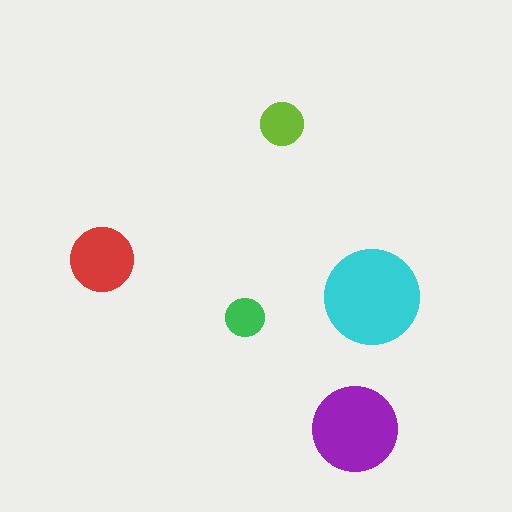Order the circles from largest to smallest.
the cyan one, the purple one, the red one, the lime one, the green one.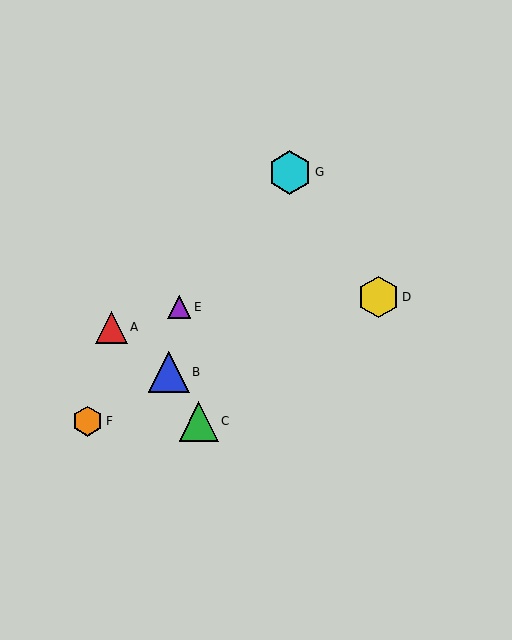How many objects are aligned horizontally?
2 objects (C, F) are aligned horizontally.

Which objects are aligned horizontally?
Objects C, F are aligned horizontally.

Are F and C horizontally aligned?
Yes, both are at y≈421.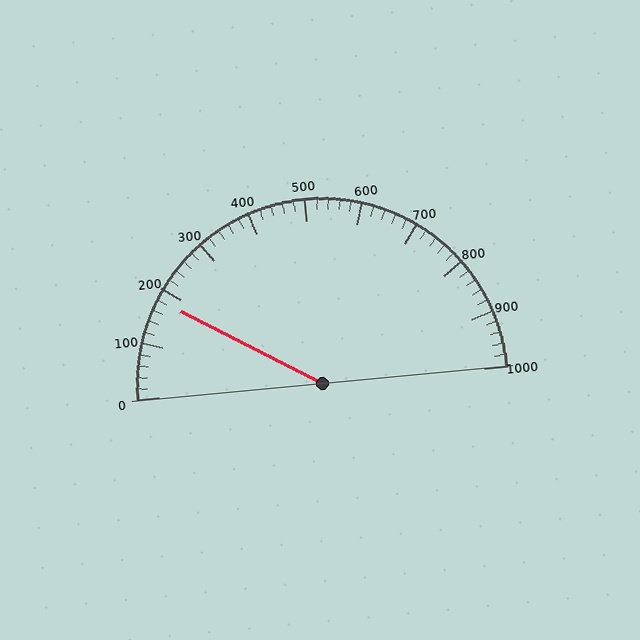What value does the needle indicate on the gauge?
The needle indicates approximately 180.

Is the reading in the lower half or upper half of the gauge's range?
The reading is in the lower half of the range (0 to 1000).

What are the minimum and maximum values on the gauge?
The gauge ranges from 0 to 1000.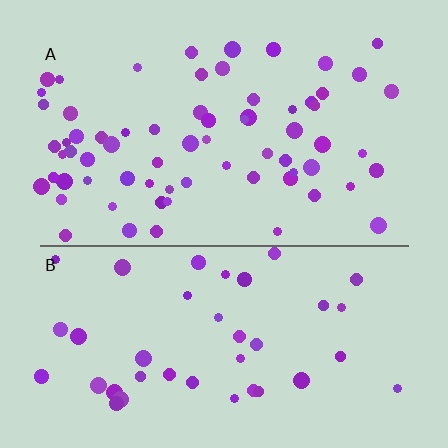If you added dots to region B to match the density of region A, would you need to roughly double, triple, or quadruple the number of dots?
Approximately double.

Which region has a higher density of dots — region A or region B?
A (the top).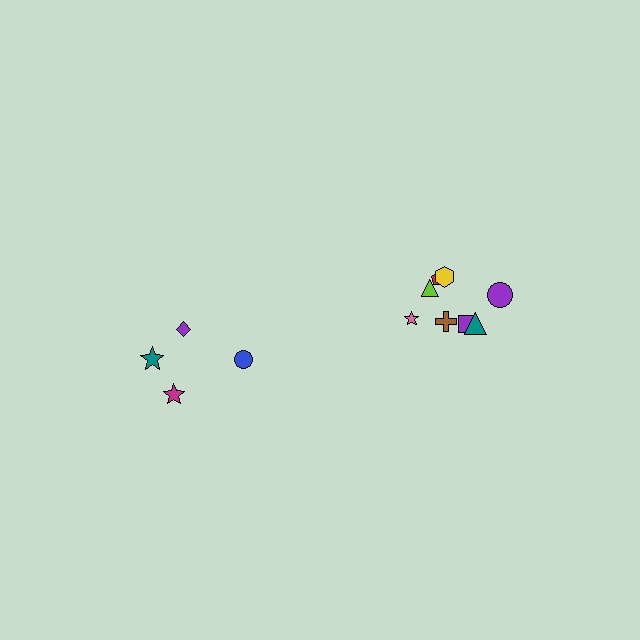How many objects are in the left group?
There are 4 objects.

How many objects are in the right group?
There are 8 objects.